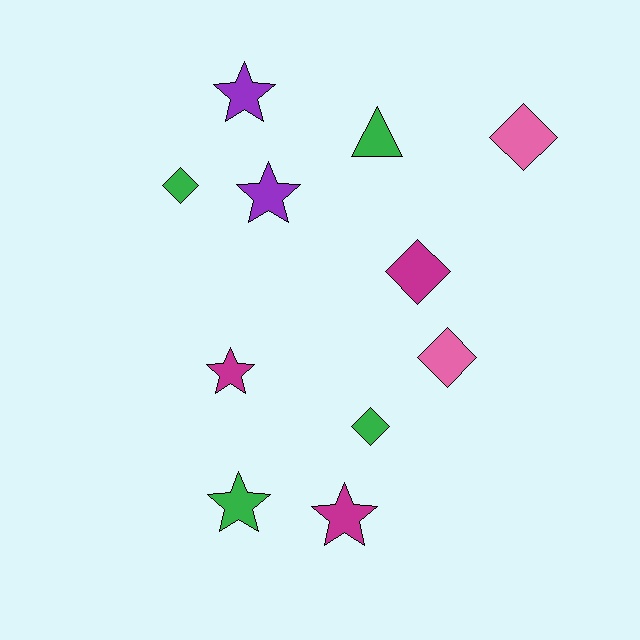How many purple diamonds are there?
There are no purple diamonds.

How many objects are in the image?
There are 11 objects.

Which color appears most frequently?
Green, with 4 objects.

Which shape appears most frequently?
Diamond, with 5 objects.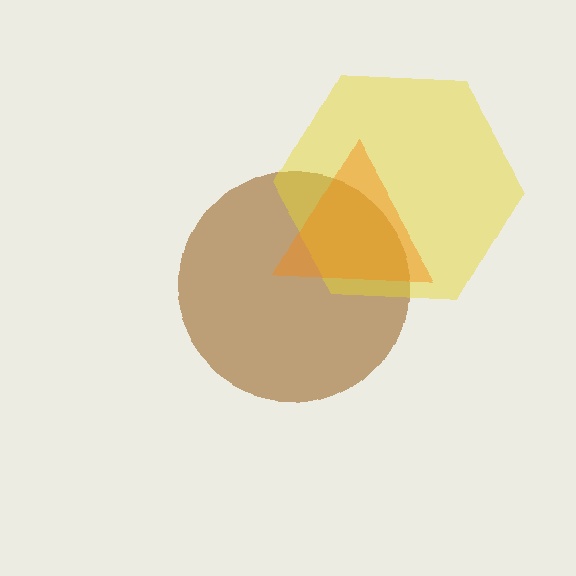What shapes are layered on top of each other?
The layered shapes are: a brown circle, a yellow hexagon, an orange triangle.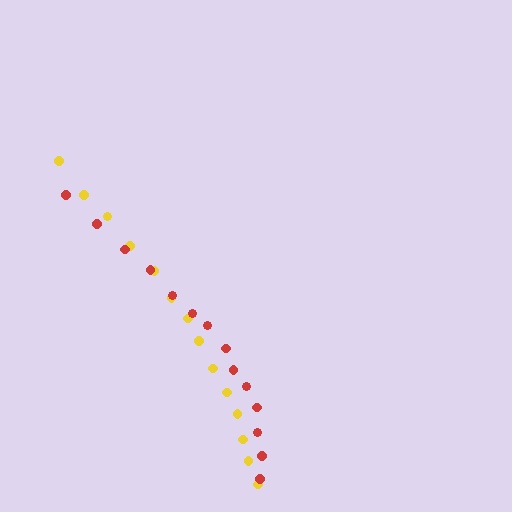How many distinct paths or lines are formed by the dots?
There are 2 distinct paths.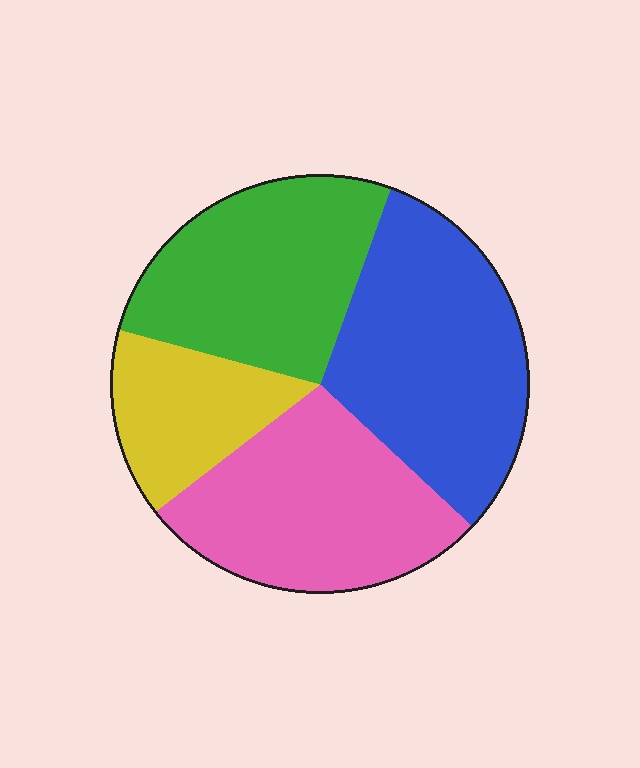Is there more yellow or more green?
Green.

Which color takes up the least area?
Yellow, at roughly 15%.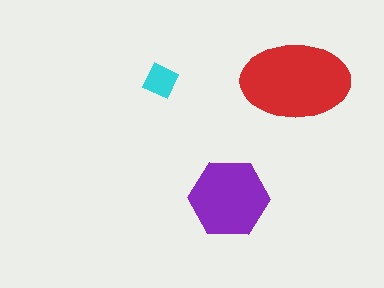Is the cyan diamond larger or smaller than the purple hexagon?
Smaller.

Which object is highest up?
The cyan diamond is topmost.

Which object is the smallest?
The cyan diamond.